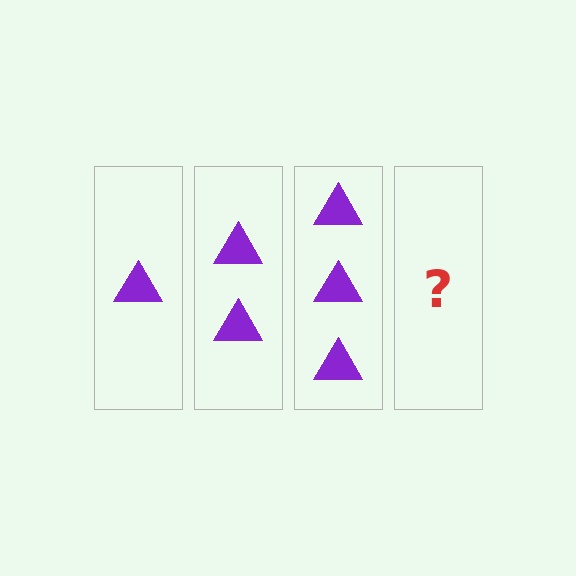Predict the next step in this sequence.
The next step is 4 triangles.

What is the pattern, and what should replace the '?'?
The pattern is that each step adds one more triangle. The '?' should be 4 triangles.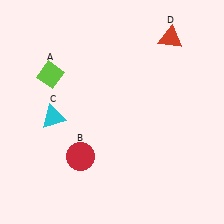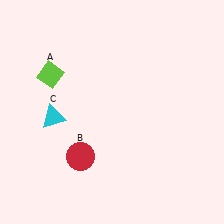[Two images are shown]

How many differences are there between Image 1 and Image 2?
There is 1 difference between the two images.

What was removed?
The red triangle (D) was removed in Image 2.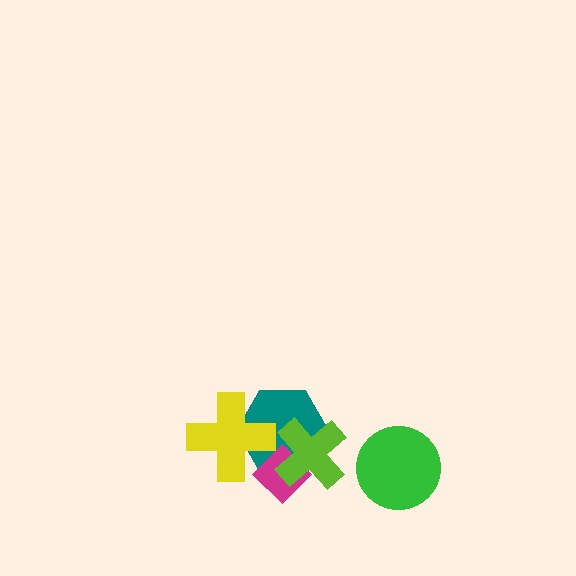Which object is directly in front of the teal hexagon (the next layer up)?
The yellow cross is directly in front of the teal hexagon.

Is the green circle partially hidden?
No, no other shape covers it.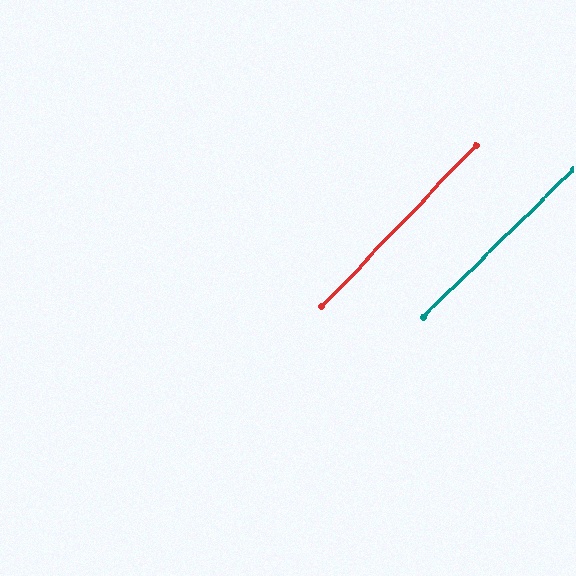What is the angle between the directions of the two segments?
Approximately 2 degrees.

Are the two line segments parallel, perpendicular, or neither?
Parallel — their directions differ by only 1.8°.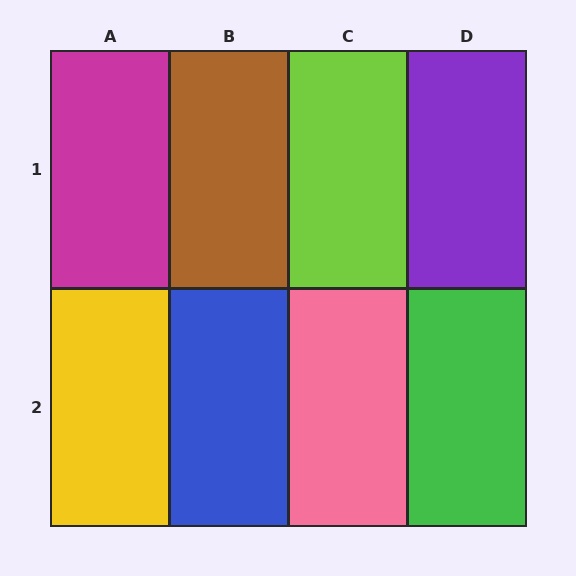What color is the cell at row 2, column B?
Blue.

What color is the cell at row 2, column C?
Pink.